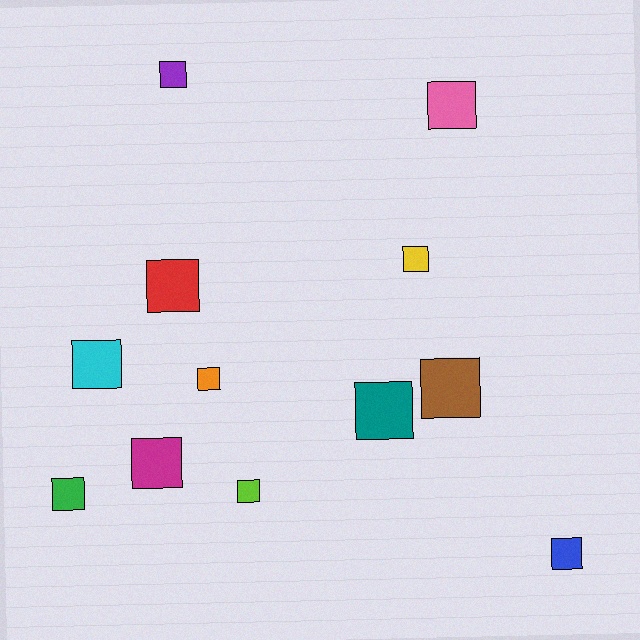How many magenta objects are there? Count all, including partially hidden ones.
There is 1 magenta object.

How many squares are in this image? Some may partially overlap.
There are 12 squares.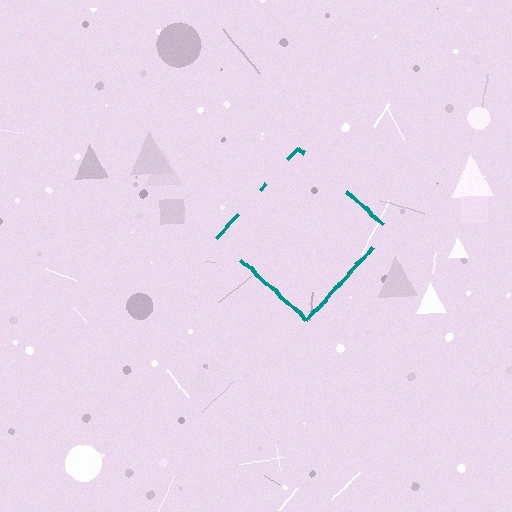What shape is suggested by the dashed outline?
The dashed outline suggests a diamond.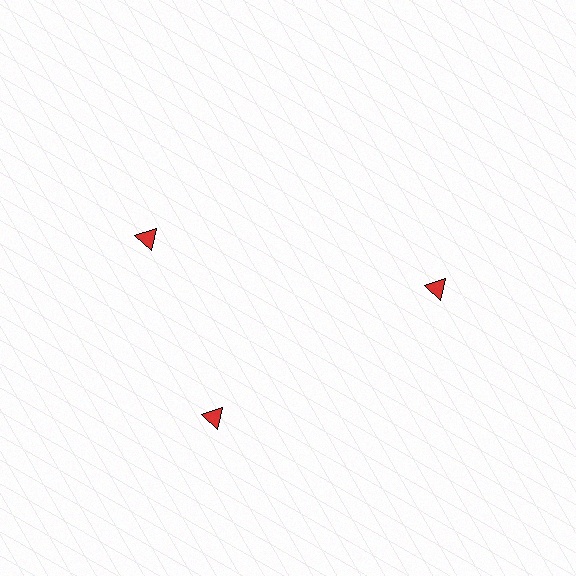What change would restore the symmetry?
The symmetry would be restored by rotating it back into even spacing with its neighbors so that all 3 triangles sit at equal angles and equal distance from the center.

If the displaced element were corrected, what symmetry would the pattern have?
It would have 3-fold rotational symmetry — the pattern would map onto itself every 120 degrees.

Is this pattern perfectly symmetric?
No. The 3 red triangles are arranged in a ring, but one element near the 11 o'clock position is rotated out of alignment along the ring, breaking the 3-fold rotational symmetry.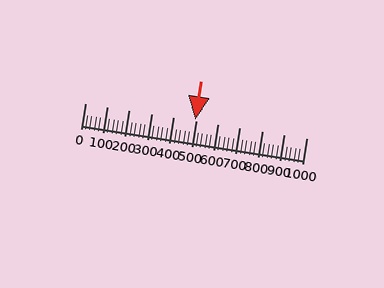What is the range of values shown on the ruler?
The ruler shows values from 0 to 1000.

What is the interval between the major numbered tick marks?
The major tick marks are spaced 100 units apart.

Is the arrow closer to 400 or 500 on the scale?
The arrow is closer to 500.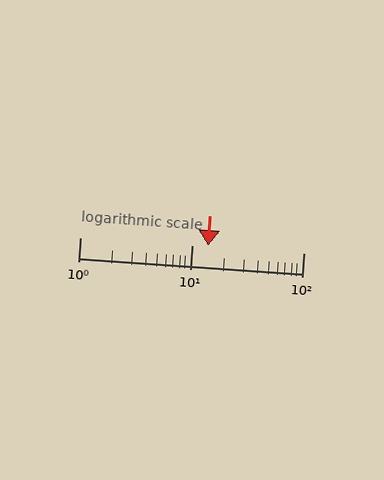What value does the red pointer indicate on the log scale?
The pointer indicates approximately 14.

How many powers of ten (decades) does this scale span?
The scale spans 2 decades, from 1 to 100.